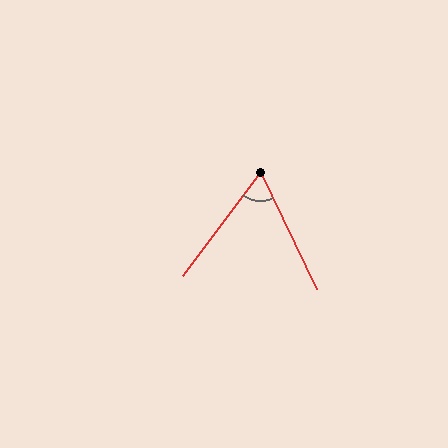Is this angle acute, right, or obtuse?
It is acute.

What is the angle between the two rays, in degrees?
Approximately 63 degrees.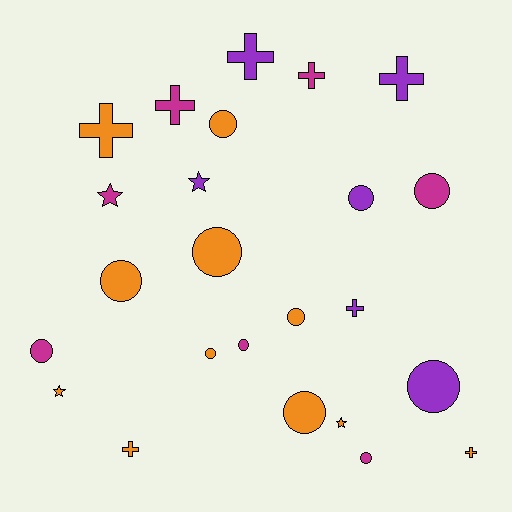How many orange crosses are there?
There are 3 orange crosses.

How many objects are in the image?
There are 24 objects.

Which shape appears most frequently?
Circle, with 12 objects.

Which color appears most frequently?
Orange, with 11 objects.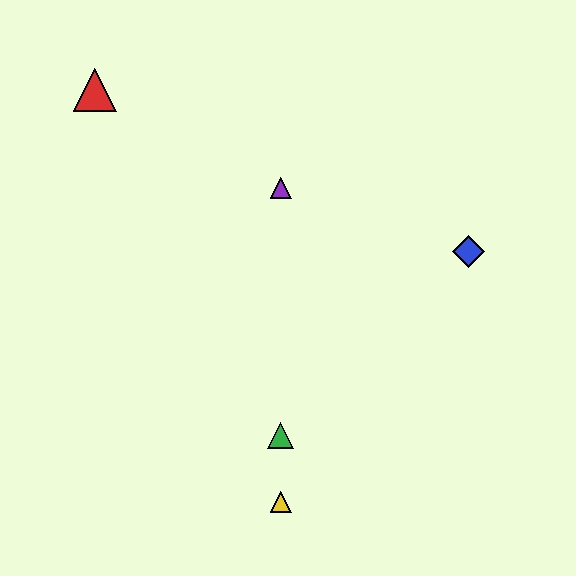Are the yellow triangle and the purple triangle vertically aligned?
Yes, both are at x≈281.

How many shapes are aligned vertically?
3 shapes (the green triangle, the yellow triangle, the purple triangle) are aligned vertically.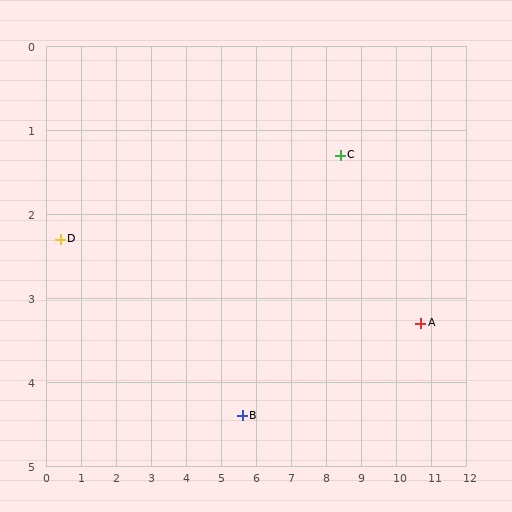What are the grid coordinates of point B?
Point B is at approximately (5.6, 4.4).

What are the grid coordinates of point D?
Point D is at approximately (0.4, 2.3).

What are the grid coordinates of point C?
Point C is at approximately (8.4, 1.3).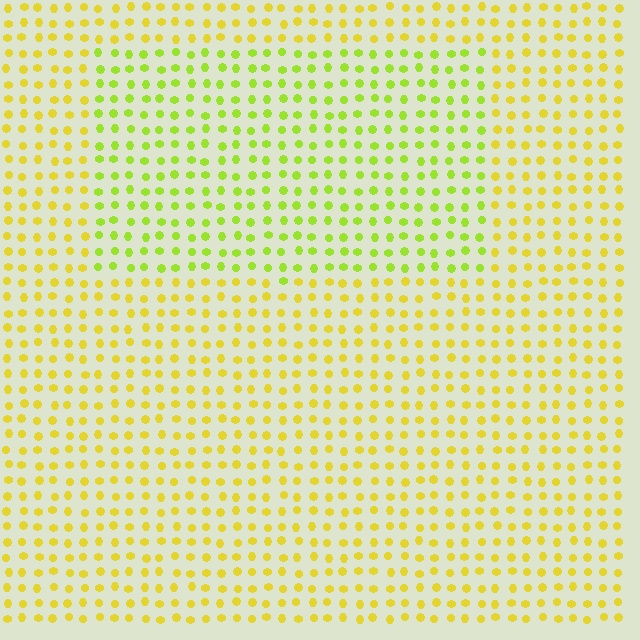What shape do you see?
I see a rectangle.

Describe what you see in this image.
The image is filled with small yellow elements in a uniform arrangement. A rectangle-shaped region is visible where the elements are tinted to a slightly different hue, forming a subtle color boundary.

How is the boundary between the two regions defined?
The boundary is defined purely by a slight shift in hue (about 30 degrees). Spacing, size, and orientation are identical on both sides.